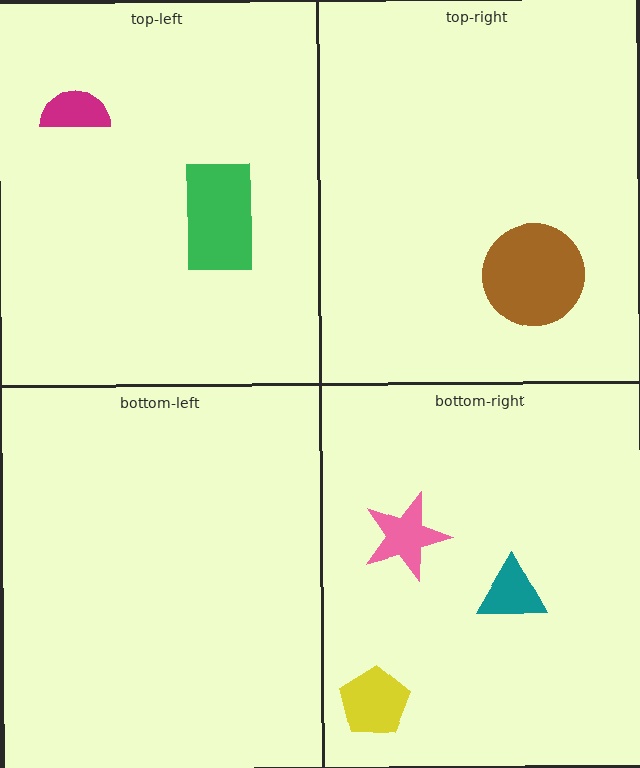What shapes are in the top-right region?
The brown circle.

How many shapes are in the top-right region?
1.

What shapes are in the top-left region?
The green rectangle, the magenta semicircle.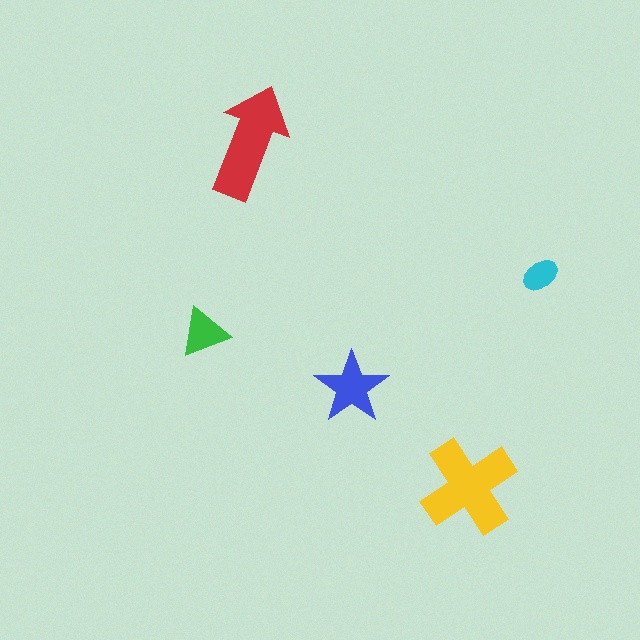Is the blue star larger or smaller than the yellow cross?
Smaller.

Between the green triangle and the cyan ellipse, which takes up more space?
The green triangle.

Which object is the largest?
The yellow cross.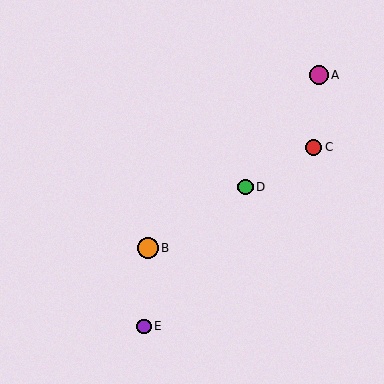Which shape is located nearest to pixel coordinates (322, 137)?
The red circle (labeled C) at (314, 147) is nearest to that location.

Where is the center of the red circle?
The center of the red circle is at (314, 147).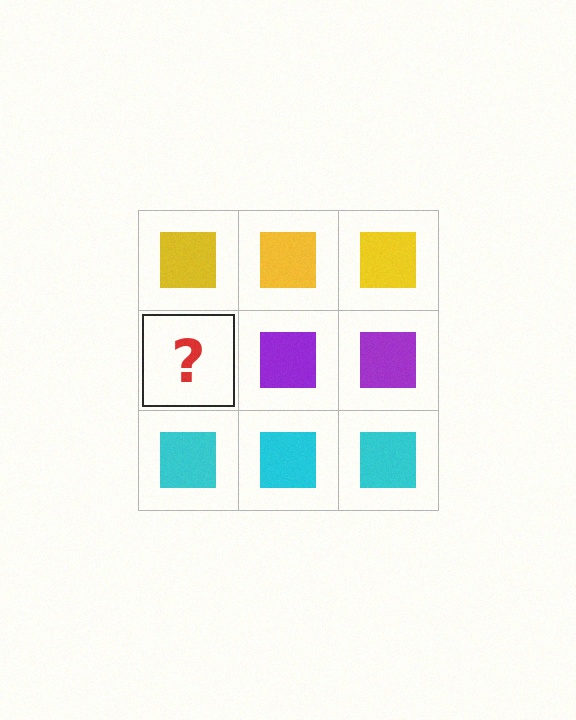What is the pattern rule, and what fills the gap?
The rule is that each row has a consistent color. The gap should be filled with a purple square.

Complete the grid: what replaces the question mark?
The question mark should be replaced with a purple square.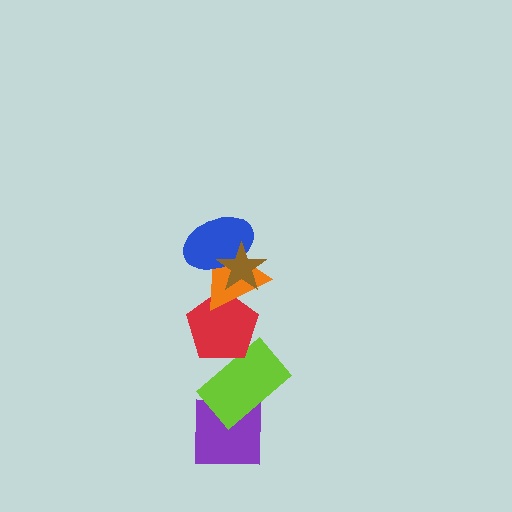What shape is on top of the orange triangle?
The blue ellipse is on top of the orange triangle.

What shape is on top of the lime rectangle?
The red pentagon is on top of the lime rectangle.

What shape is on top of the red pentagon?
The orange triangle is on top of the red pentagon.